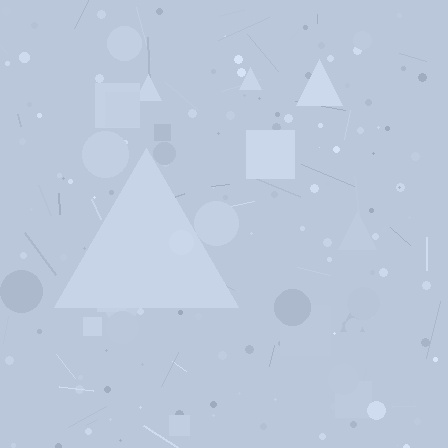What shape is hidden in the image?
A triangle is hidden in the image.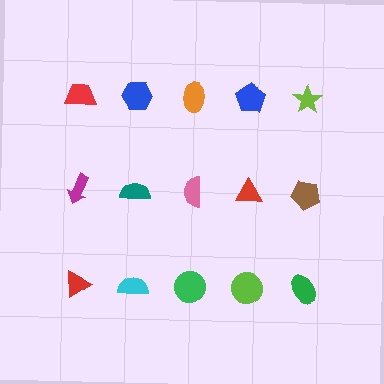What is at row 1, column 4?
A blue pentagon.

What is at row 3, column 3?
A green circle.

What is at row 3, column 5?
A green ellipse.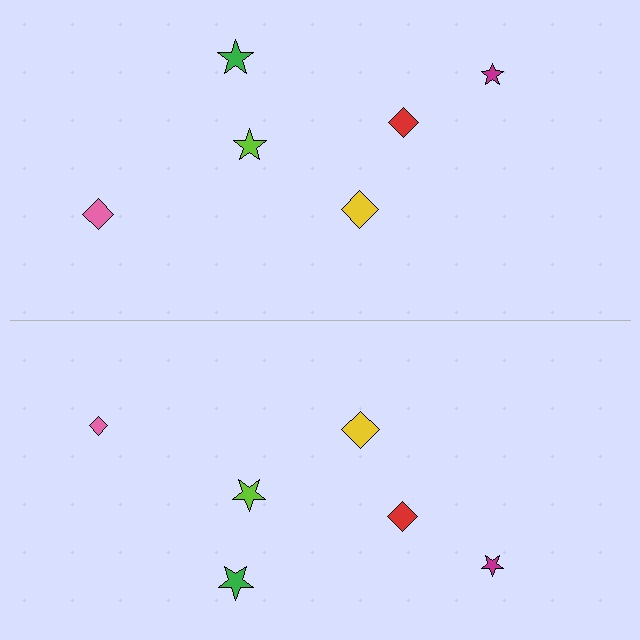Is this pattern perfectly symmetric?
No, the pattern is not perfectly symmetric. The pink diamond on the bottom side has a different size than its mirror counterpart.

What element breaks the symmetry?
The pink diamond on the bottom side has a different size than its mirror counterpart.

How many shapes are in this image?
There are 12 shapes in this image.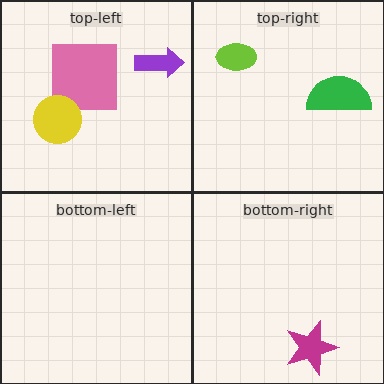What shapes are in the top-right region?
The lime ellipse, the green semicircle.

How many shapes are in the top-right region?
2.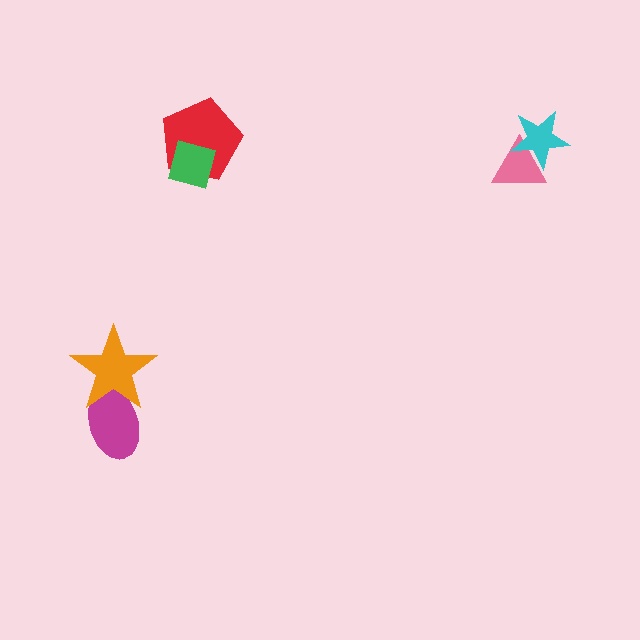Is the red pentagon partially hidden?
Yes, it is partially covered by another shape.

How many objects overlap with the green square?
1 object overlaps with the green square.